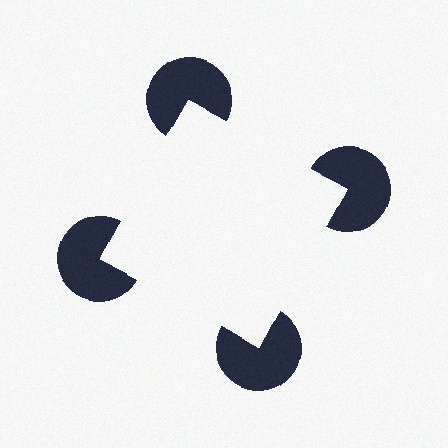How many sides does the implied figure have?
4 sides.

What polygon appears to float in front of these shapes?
An illusory square — its edges are inferred from the aligned wedge cuts in the pac-man discs, not physically drawn.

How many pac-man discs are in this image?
There are 4 — one at each vertex of the illusory square.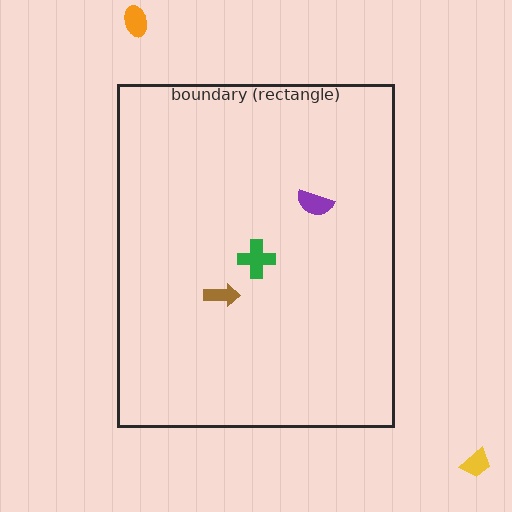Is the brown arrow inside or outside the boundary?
Inside.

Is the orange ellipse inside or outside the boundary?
Outside.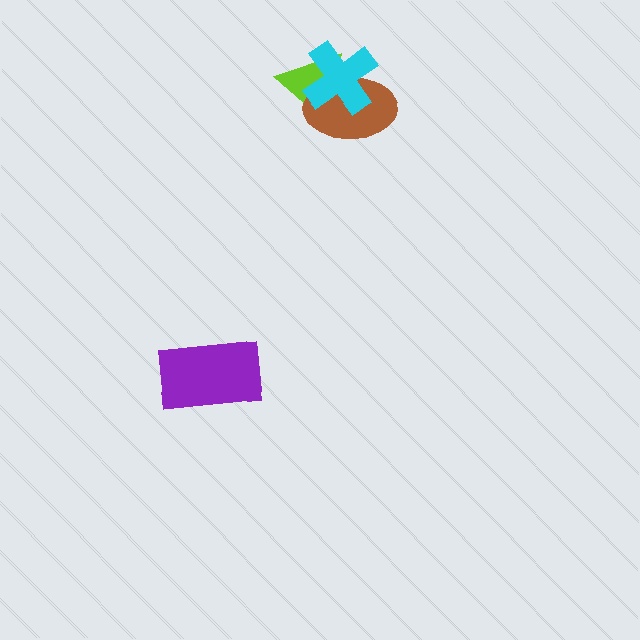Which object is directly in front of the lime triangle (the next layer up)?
The brown ellipse is directly in front of the lime triangle.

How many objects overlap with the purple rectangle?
0 objects overlap with the purple rectangle.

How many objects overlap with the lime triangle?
2 objects overlap with the lime triangle.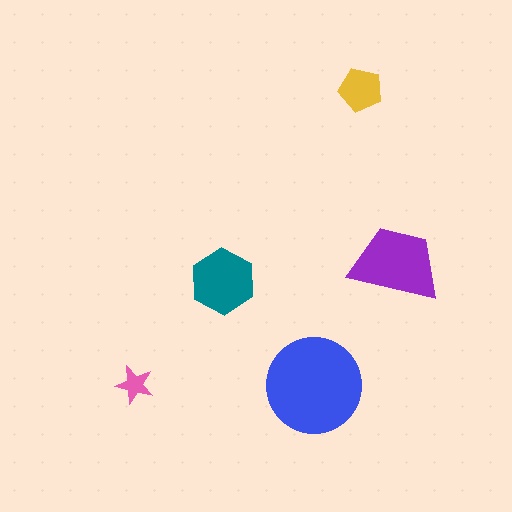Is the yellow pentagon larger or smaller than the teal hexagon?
Smaller.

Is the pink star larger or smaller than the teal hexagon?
Smaller.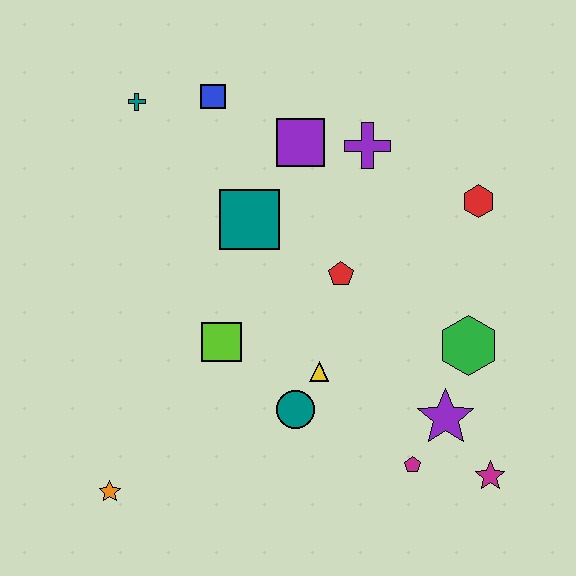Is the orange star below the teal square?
Yes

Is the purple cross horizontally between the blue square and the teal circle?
No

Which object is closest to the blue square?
The teal cross is closest to the blue square.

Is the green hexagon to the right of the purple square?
Yes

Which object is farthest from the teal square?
The magenta star is farthest from the teal square.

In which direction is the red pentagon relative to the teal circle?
The red pentagon is above the teal circle.